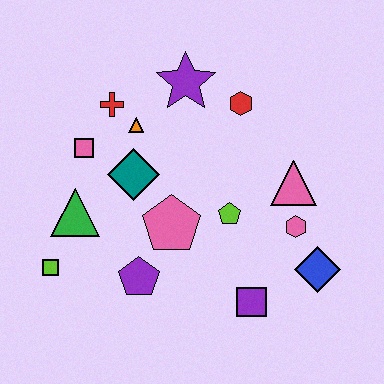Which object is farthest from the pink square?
The blue diamond is farthest from the pink square.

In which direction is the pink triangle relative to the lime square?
The pink triangle is to the right of the lime square.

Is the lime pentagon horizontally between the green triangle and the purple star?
No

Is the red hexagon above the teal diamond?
Yes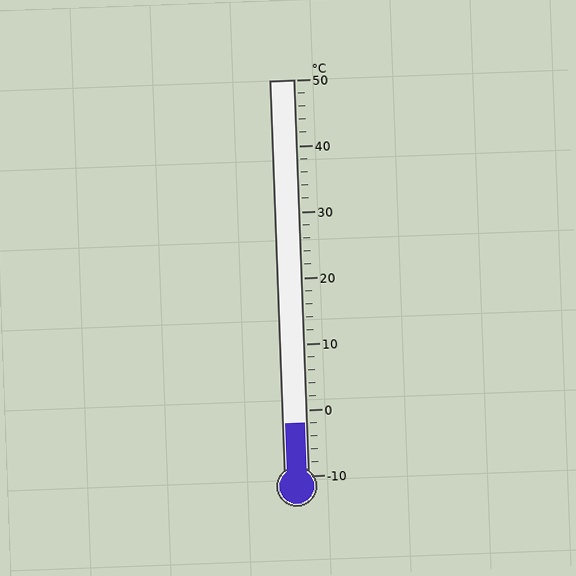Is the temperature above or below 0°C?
The temperature is below 0°C.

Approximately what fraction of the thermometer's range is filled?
The thermometer is filled to approximately 15% of its range.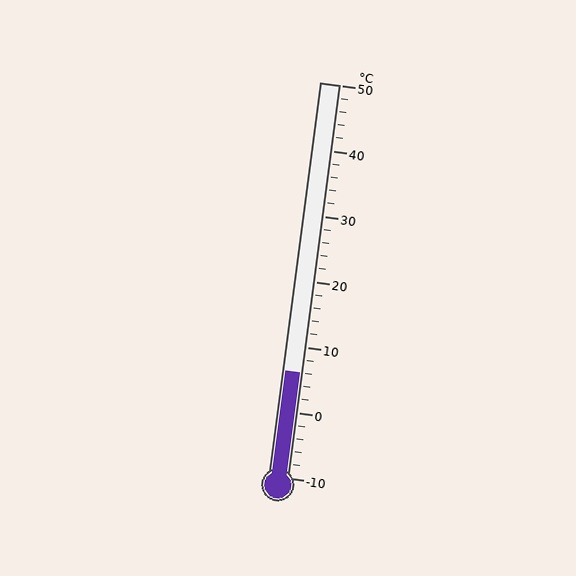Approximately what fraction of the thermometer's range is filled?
The thermometer is filled to approximately 25% of its range.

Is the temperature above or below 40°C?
The temperature is below 40°C.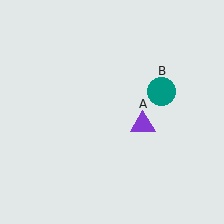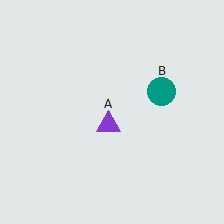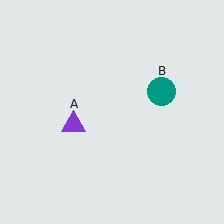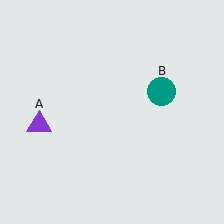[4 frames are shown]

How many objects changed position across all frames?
1 object changed position: purple triangle (object A).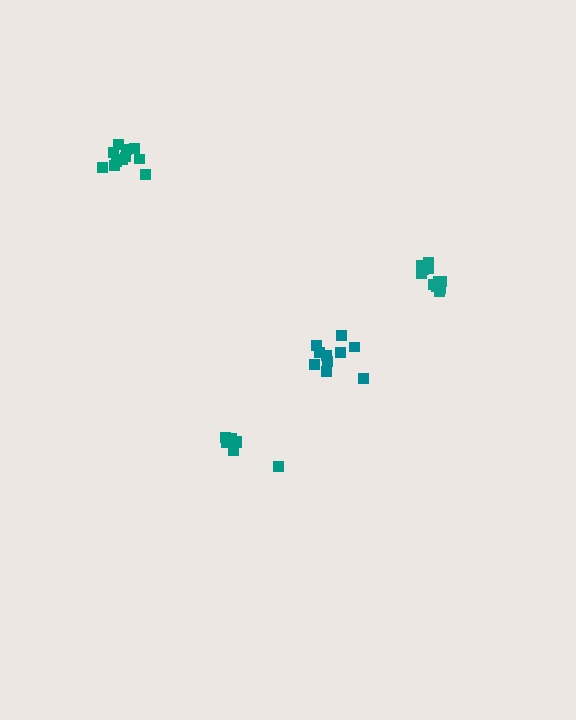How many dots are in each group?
Group 1: 11 dots, Group 2: 7 dots, Group 3: 11 dots, Group 4: 10 dots (39 total).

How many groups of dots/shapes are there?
There are 4 groups.